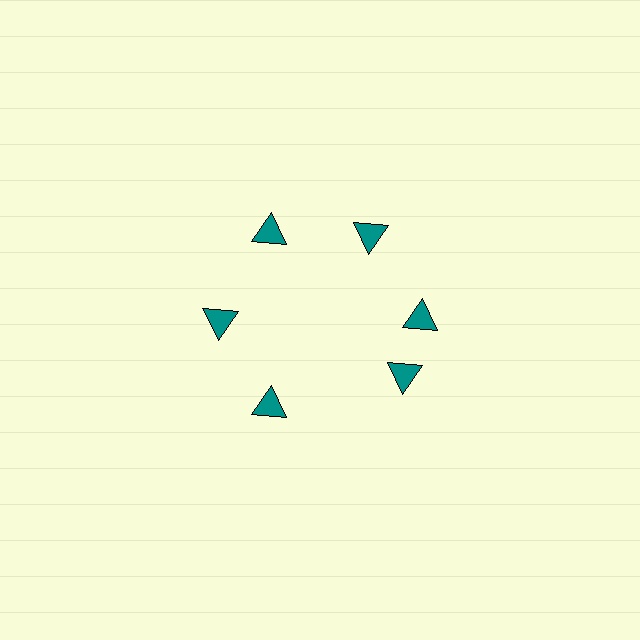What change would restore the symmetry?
The symmetry would be restored by rotating it back into even spacing with its neighbors so that all 6 triangles sit at equal angles and equal distance from the center.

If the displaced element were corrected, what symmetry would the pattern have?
It would have 6-fold rotational symmetry — the pattern would map onto itself every 60 degrees.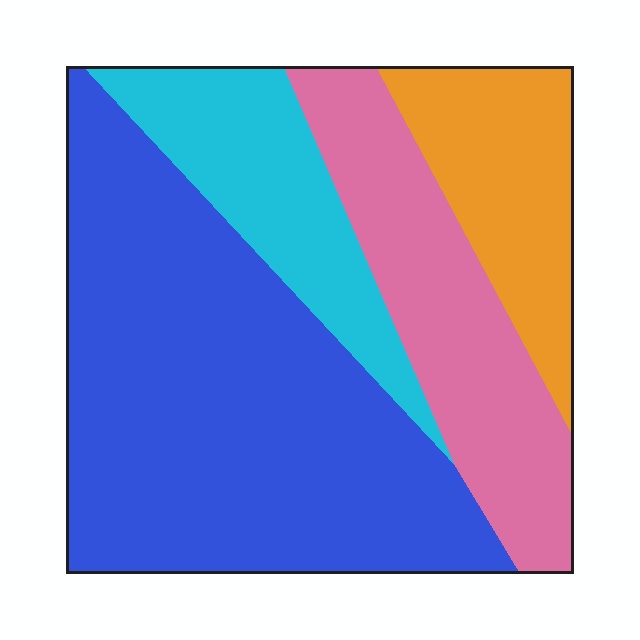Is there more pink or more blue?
Blue.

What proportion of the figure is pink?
Pink covers 21% of the figure.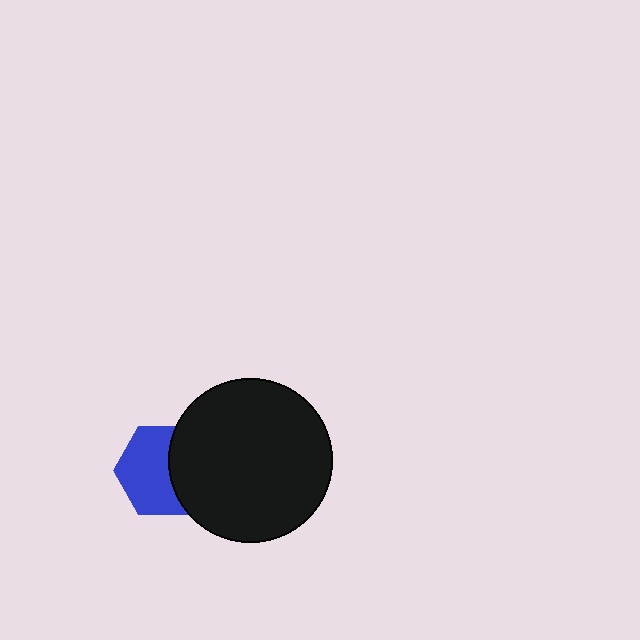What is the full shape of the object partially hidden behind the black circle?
The partially hidden object is a blue hexagon.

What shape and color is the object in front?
The object in front is a black circle.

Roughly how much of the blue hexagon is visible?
About half of it is visible (roughly 62%).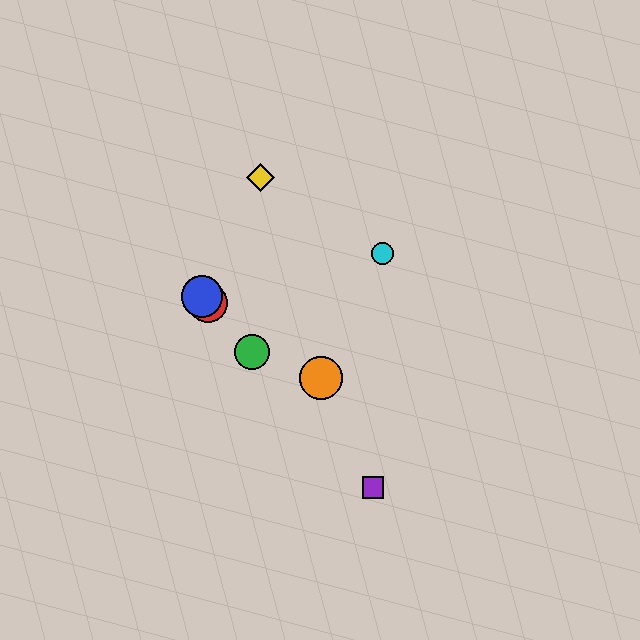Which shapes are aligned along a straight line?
The red circle, the blue circle, the green circle, the purple square are aligned along a straight line.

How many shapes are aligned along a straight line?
4 shapes (the red circle, the blue circle, the green circle, the purple square) are aligned along a straight line.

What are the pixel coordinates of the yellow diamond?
The yellow diamond is at (260, 177).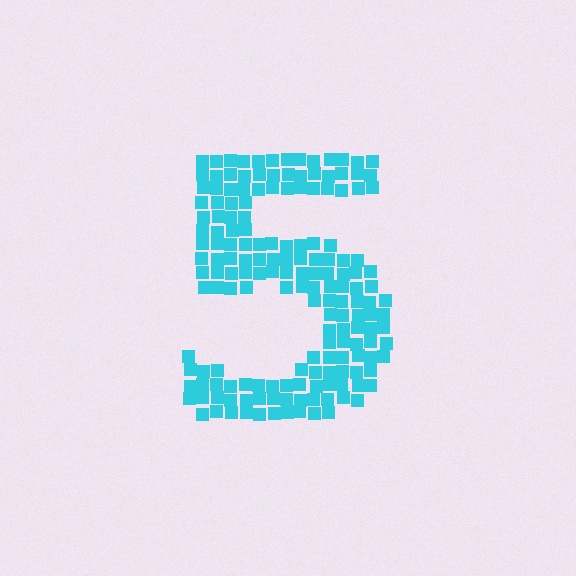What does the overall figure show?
The overall figure shows the digit 5.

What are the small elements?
The small elements are squares.